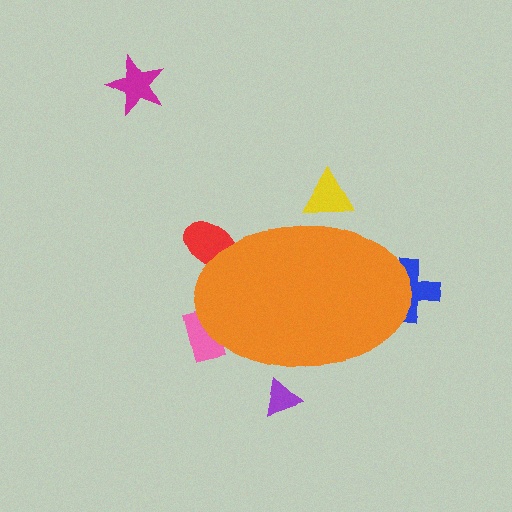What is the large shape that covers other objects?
An orange ellipse.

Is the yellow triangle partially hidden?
Yes, the yellow triangle is partially hidden behind the orange ellipse.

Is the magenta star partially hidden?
No, the magenta star is fully visible.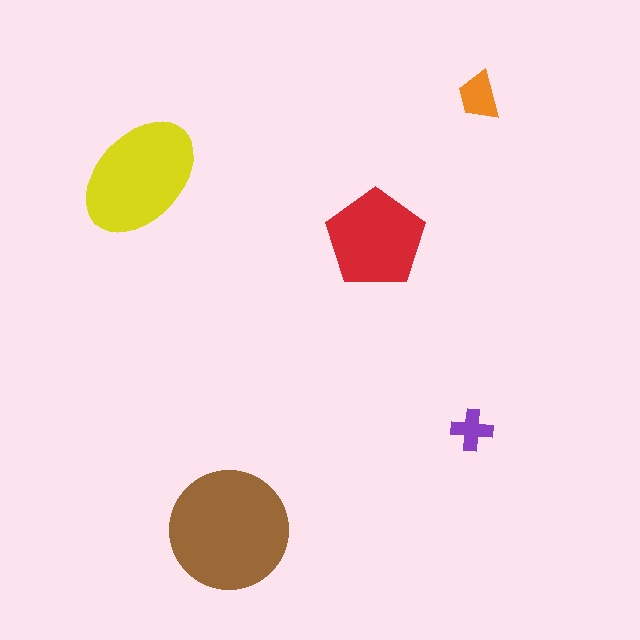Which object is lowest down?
The brown circle is bottommost.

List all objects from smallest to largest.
The purple cross, the orange trapezoid, the red pentagon, the yellow ellipse, the brown circle.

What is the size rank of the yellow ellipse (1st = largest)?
2nd.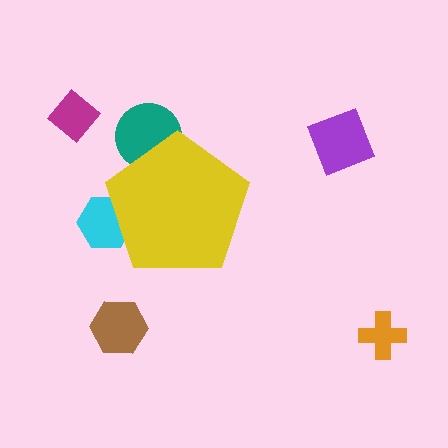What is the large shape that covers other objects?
A yellow pentagon.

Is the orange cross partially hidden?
No, the orange cross is fully visible.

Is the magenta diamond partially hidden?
No, the magenta diamond is fully visible.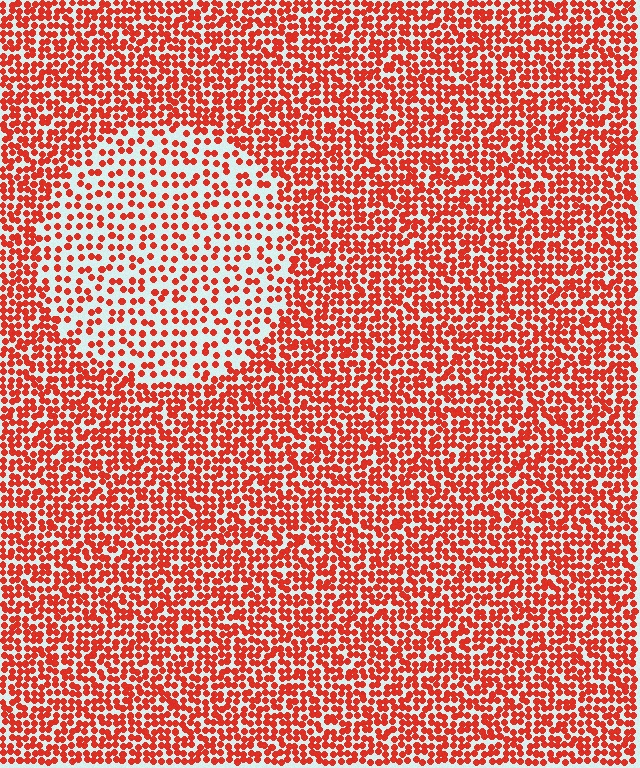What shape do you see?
I see a circle.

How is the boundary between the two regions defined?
The boundary is defined by a change in element density (approximately 2.0x ratio). All elements are the same color, size, and shape.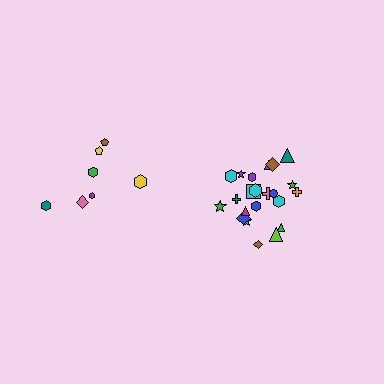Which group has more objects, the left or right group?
The right group.